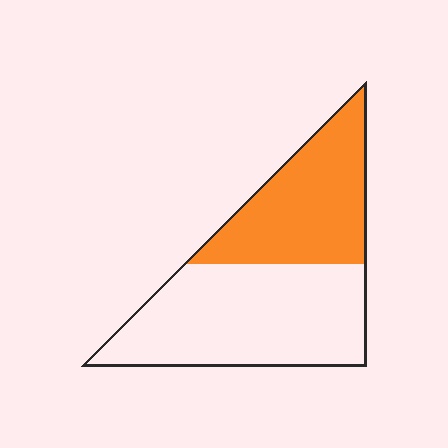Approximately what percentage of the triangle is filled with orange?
Approximately 40%.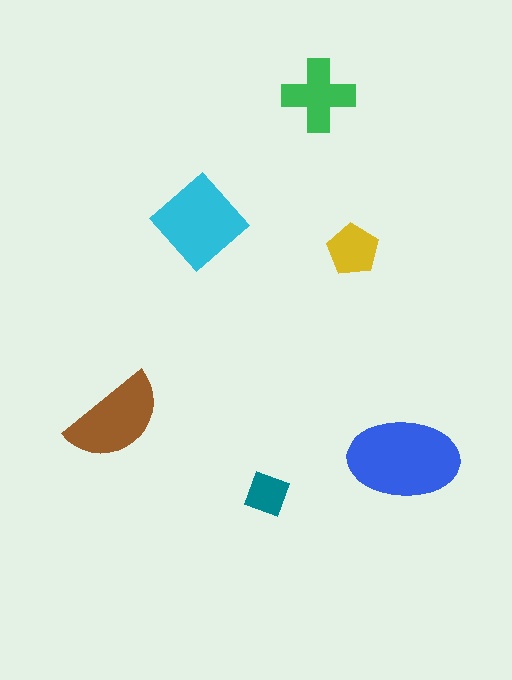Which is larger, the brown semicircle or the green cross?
The brown semicircle.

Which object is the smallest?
The teal diamond.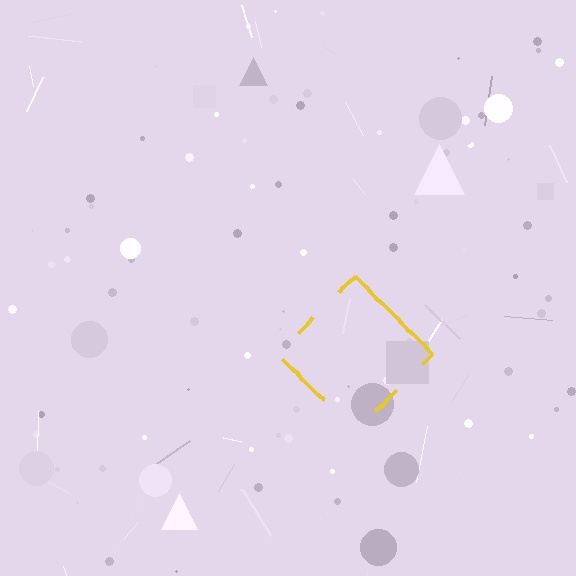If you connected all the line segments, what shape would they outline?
They would outline a diamond.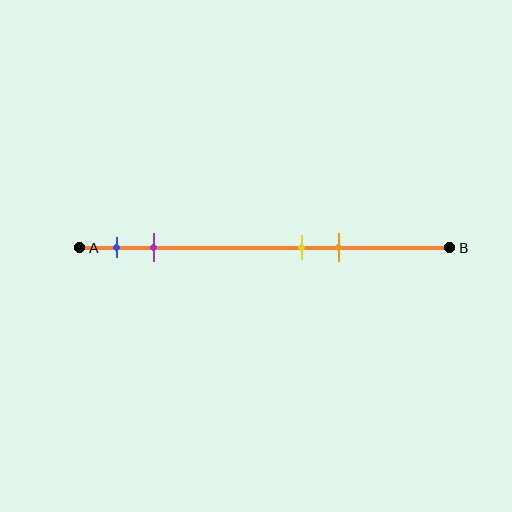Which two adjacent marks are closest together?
The yellow and orange marks are the closest adjacent pair.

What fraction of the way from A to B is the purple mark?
The purple mark is approximately 20% (0.2) of the way from A to B.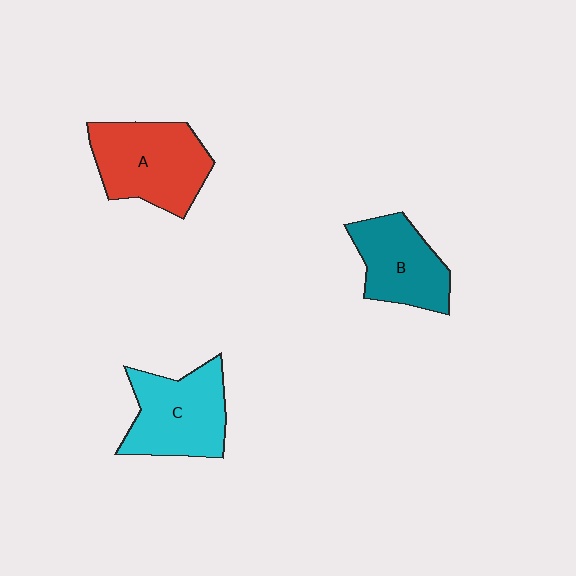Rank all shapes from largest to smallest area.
From largest to smallest: A (red), C (cyan), B (teal).